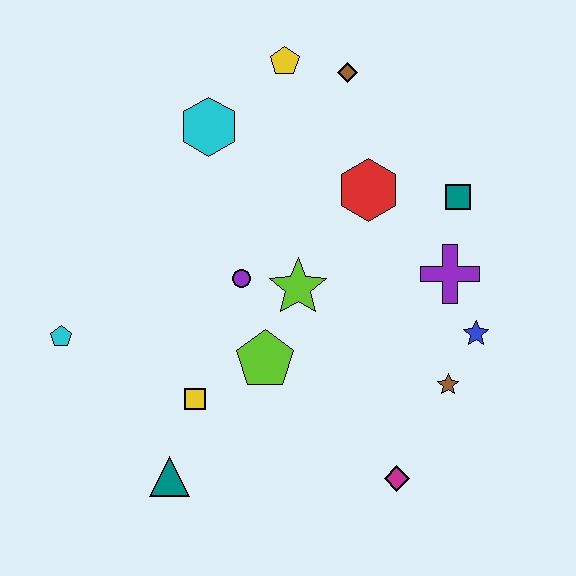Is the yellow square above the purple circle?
No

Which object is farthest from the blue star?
The cyan pentagon is farthest from the blue star.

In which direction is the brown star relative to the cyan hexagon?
The brown star is below the cyan hexagon.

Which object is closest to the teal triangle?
The yellow square is closest to the teal triangle.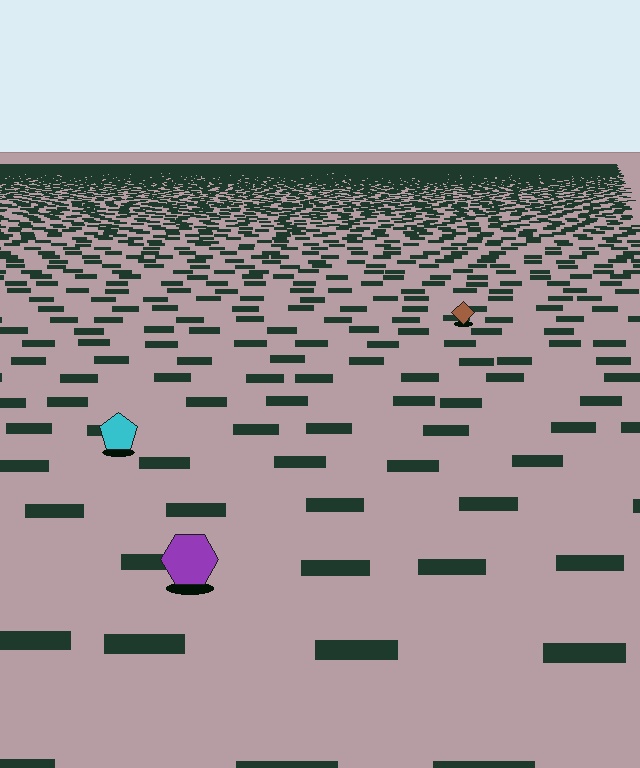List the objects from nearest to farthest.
From nearest to farthest: the purple hexagon, the cyan pentagon, the brown diamond.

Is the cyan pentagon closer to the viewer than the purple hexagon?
No. The purple hexagon is closer — you can tell from the texture gradient: the ground texture is coarser near it.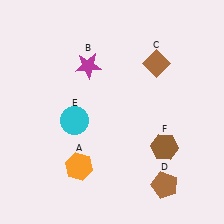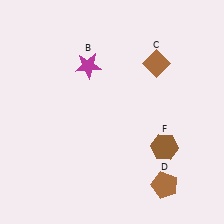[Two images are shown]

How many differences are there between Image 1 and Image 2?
There are 2 differences between the two images.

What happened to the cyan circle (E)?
The cyan circle (E) was removed in Image 2. It was in the bottom-left area of Image 1.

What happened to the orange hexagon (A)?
The orange hexagon (A) was removed in Image 2. It was in the bottom-left area of Image 1.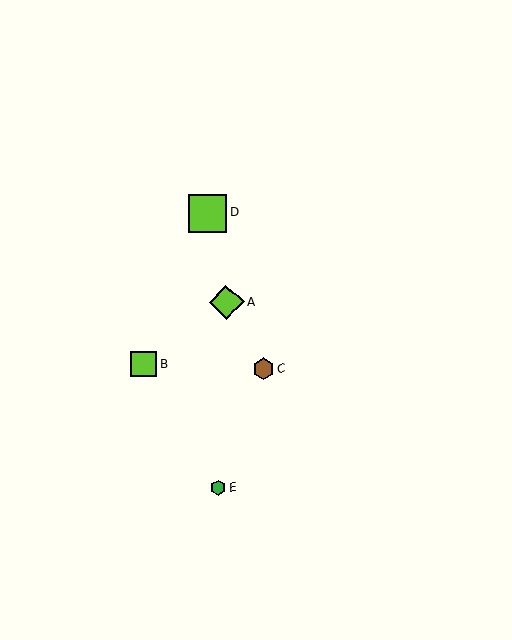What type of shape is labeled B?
Shape B is a lime square.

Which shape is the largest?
The lime square (labeled D) is the largest.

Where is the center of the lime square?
The center of the lime square is at (143, 364).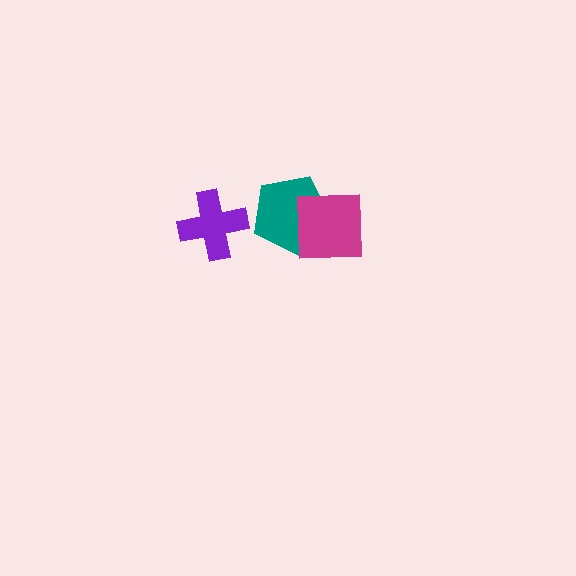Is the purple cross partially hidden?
No, no other shape covers it.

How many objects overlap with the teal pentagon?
1 object overlaps with the teal pentagon.